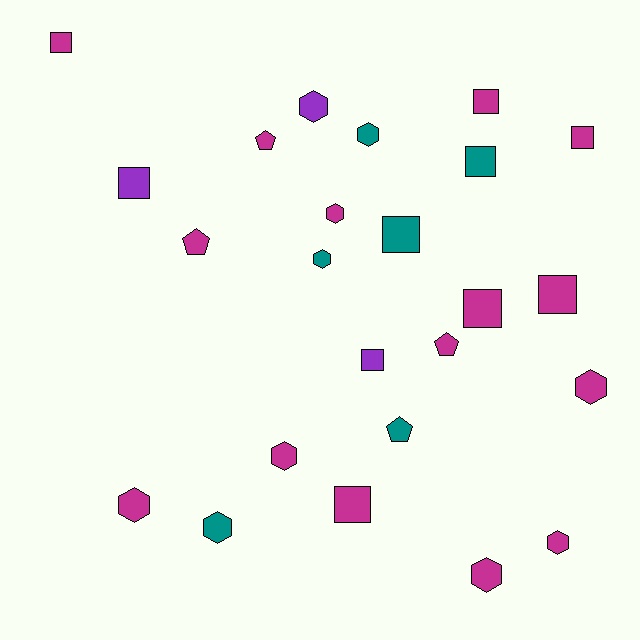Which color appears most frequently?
Magenta, with 15 objects.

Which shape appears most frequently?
Hexagon, with 10 objects.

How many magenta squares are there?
There are 6 magenta squares.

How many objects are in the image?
There are 24 objects.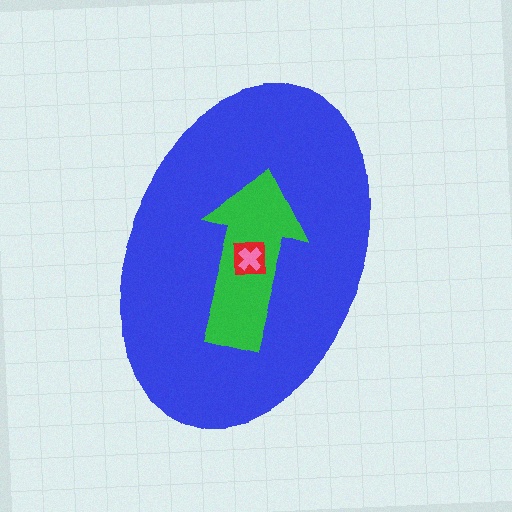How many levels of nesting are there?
4.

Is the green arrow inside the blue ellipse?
Yes.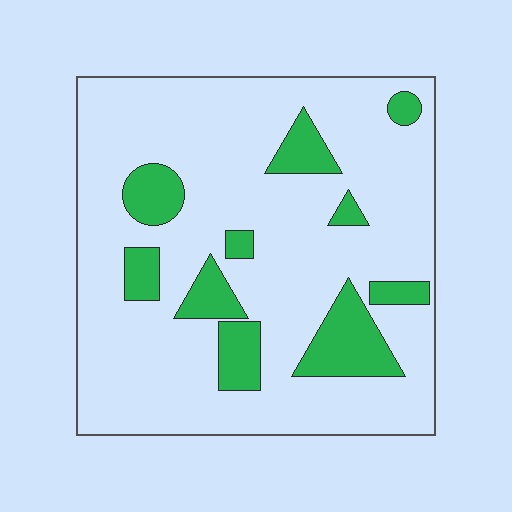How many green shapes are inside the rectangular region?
10.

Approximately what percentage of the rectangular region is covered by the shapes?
Approximately 20%.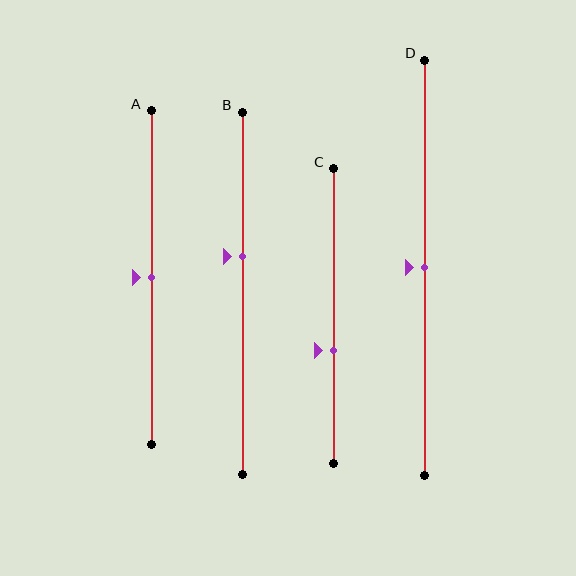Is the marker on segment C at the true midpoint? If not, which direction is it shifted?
No, the marker on segment C is shifted downward by about 12% of the segment length.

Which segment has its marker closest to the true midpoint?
Segment A has its marker closest to the true midpoint.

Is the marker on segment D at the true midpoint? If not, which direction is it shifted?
Yes, the marker on segment D is at the true midpoint.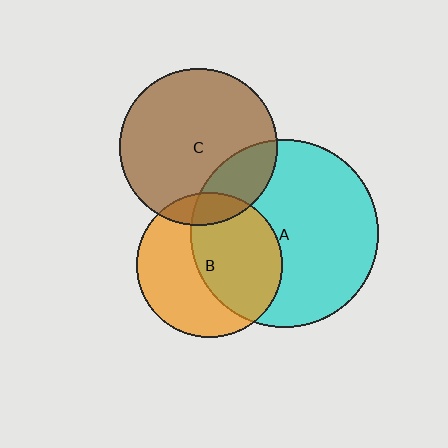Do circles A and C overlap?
Yes.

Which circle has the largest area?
Circle A (cyan).